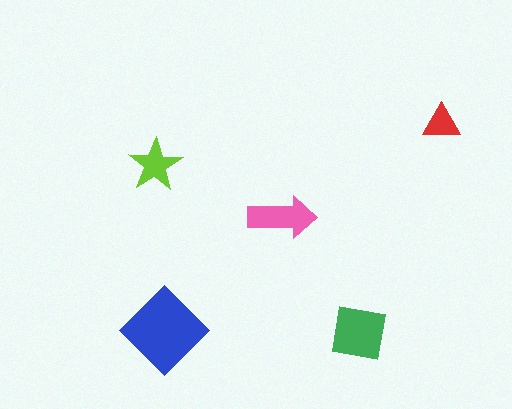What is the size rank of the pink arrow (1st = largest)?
3rd.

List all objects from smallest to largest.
The red triangle, the lime star, the pink arrow, the green square, the blue diamond.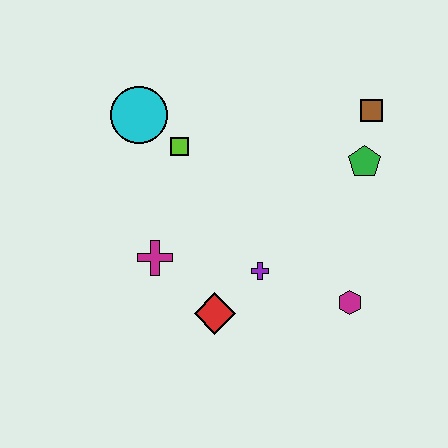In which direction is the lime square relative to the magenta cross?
The lime square is above the magenta cross.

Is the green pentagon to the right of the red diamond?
Yes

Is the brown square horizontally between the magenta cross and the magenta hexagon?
No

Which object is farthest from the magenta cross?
The brown square is farthest from the magenta cross.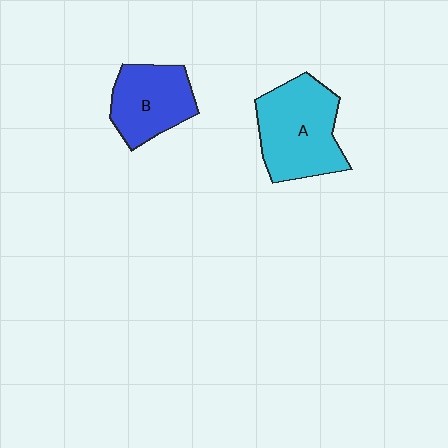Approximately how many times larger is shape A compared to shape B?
Approximately 1.4 times.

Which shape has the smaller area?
Shape B (blue).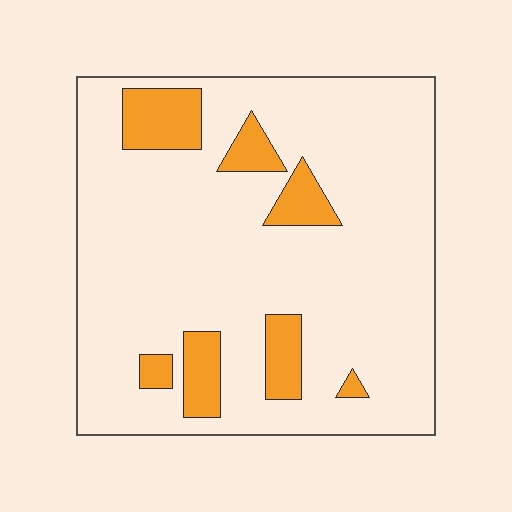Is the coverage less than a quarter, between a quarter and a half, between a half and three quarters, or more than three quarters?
Less than a quarter.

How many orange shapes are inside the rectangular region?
7.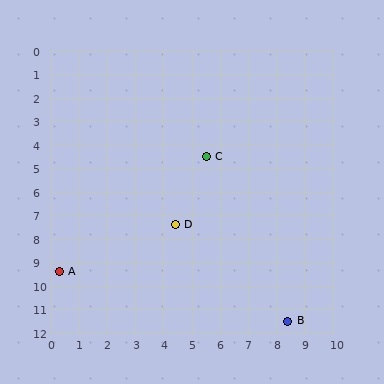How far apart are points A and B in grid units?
Points A and B are about 8.4 grid units apart.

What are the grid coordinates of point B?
Point B is at approximately (8.4, 11.5).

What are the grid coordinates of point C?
Point C is at approximately (5.5, 4.5).